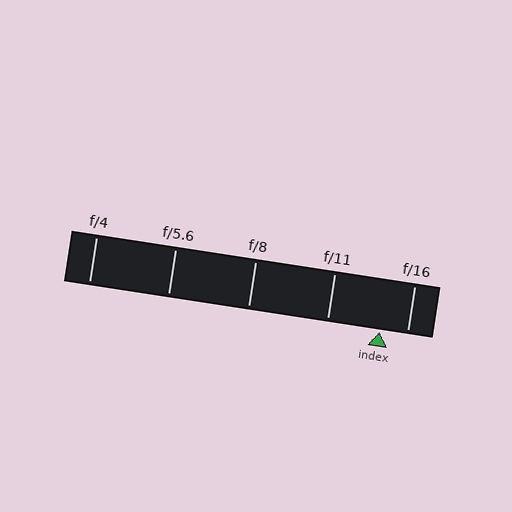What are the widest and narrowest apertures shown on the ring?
The widest aperture shown is f/4 and the narrowest is f/16.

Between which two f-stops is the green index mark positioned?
The index mark is between f/11 and f/16.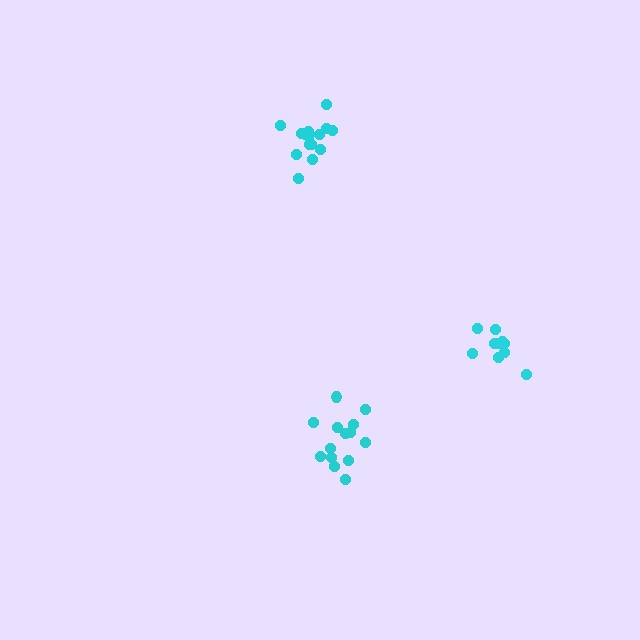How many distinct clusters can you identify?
There are 3 distinct clusters.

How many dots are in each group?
Group 1: 15 dots, Group 2: 10 dots, Group 3: 14 dots (39 total).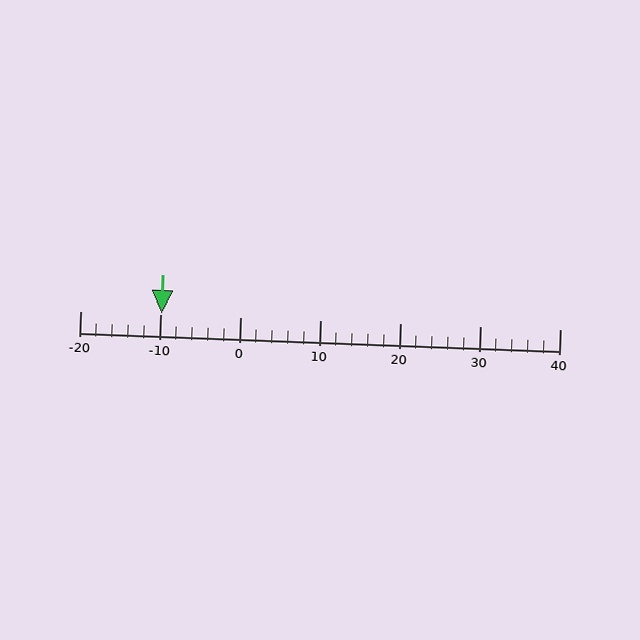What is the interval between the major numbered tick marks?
The major tick marks are spaced 10 units apart.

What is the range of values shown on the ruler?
The ruler shows values from -20 to 40.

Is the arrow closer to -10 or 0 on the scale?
The arrow is closer to -10.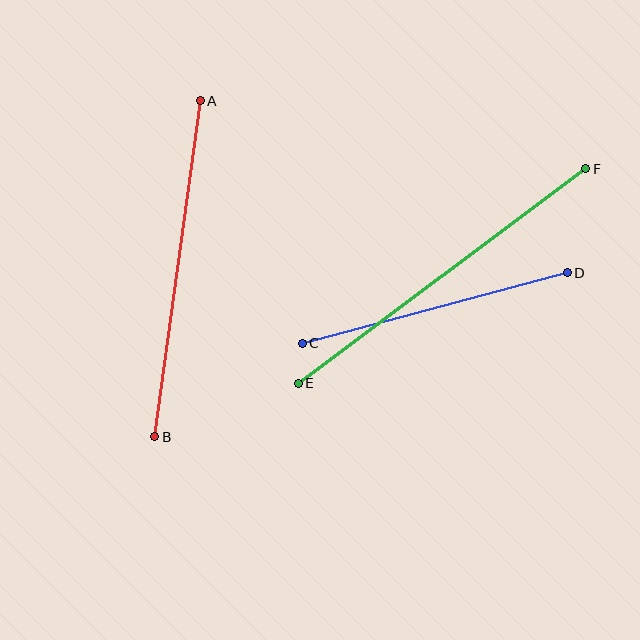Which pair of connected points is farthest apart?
Points E and F are farthest apart.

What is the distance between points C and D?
The distance is approximately 274 pixels.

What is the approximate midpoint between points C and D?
The midpoint is at approximately (435, 308) pixels.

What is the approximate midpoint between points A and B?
The midpoint is at approximately (178, 269) pixels.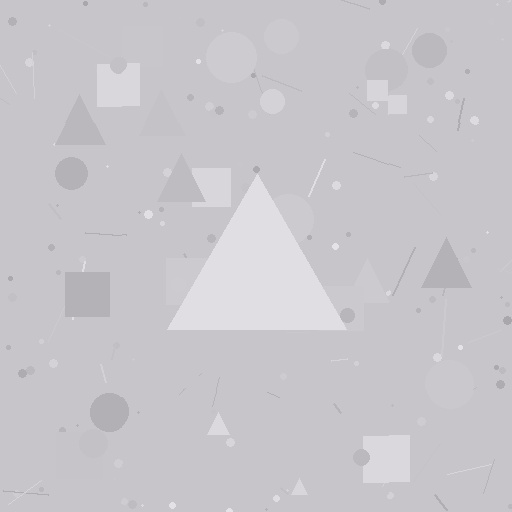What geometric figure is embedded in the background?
A triangle is embedded in the background.